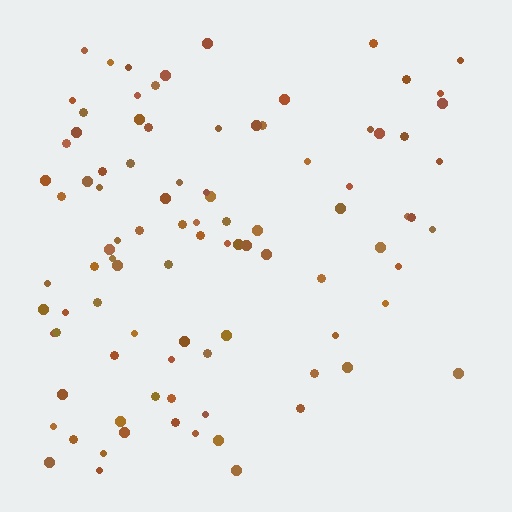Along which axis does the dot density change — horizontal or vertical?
Horizontal.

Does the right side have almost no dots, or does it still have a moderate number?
Still a moderate number, just noticeably fewer than the left.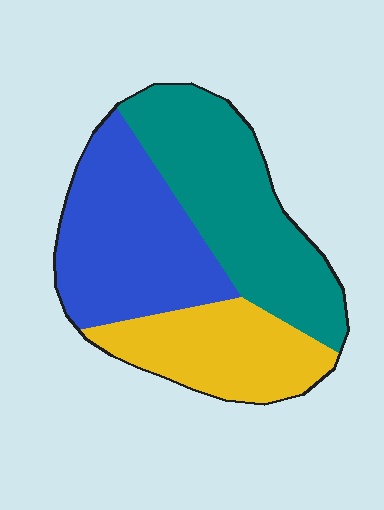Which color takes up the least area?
Yellow, at roughly 25%.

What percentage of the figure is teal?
Teal covers around 40% of the figure.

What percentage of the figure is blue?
Blue covers around 35% of the figure.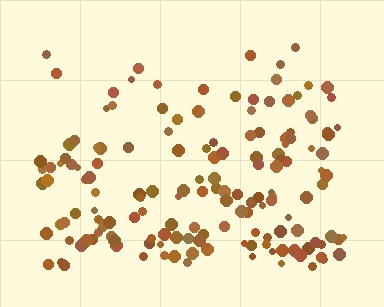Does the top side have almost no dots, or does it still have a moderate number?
Still a moderate number, just noticeably fewer than the bottom.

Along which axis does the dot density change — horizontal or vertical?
Vertical.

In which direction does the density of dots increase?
From top to bottom, with the bottom side densest.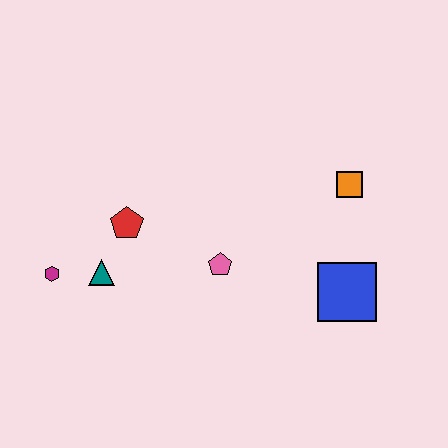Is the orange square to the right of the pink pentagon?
Yes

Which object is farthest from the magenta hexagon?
The orange square is farthest from the magenta hexagon.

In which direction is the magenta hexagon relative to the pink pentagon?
The magenta hexagon is to the left of the pink pentagon.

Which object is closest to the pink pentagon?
The red pentagon is closest to the pink pentagon.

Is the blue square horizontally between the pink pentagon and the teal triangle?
No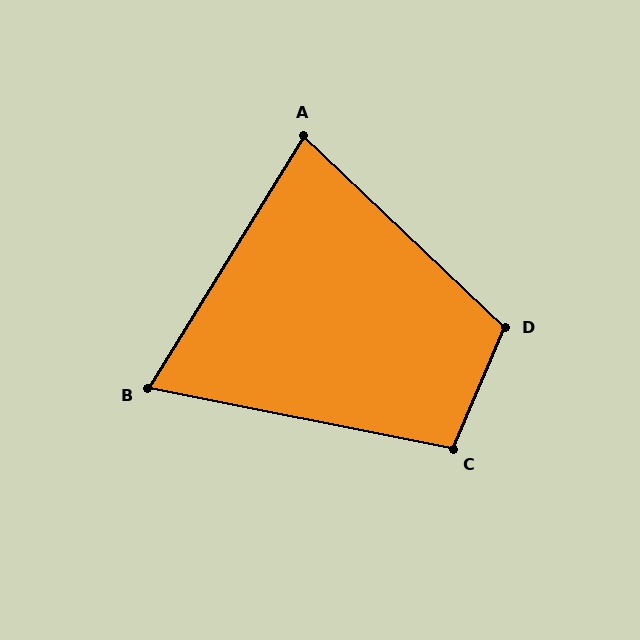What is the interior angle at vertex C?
Approximately 102 degrees (obtuse).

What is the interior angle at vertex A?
Approximately 78 degrees (acute).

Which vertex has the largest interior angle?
D, at approximately 110 degrees.